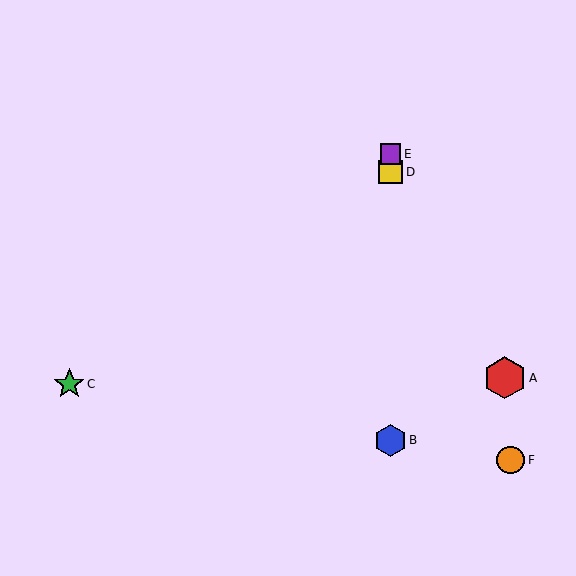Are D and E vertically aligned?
Yes, both are at x≈391.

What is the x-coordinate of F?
Object F is at x≈511.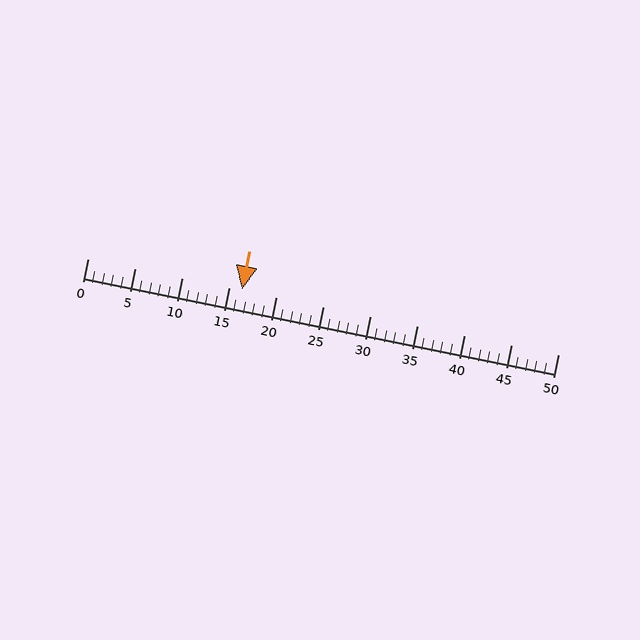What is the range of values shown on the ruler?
The ruler shows values from 0 to 50.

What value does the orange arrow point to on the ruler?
The orange arrow points to approximately 16.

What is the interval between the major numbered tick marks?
The major tick marks are spaced 5 units apart.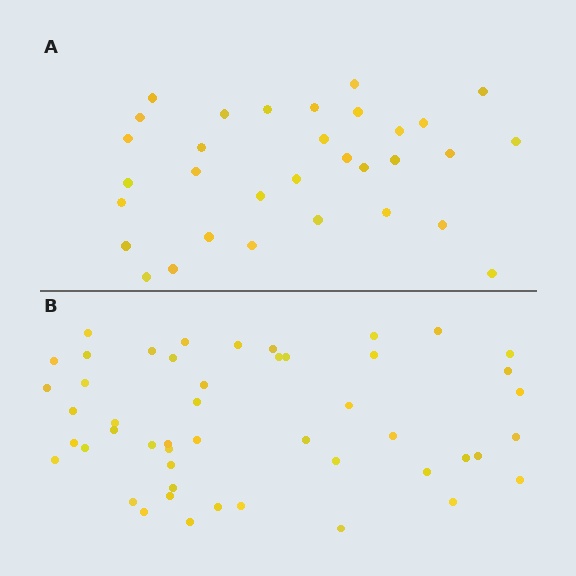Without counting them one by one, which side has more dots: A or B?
Region B (the bottom region) has more dots.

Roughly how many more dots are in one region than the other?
Region B has approximately 15 more dots than region A.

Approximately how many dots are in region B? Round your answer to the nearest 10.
About 50 dots. (The exact count is 49, which rounds to 50.)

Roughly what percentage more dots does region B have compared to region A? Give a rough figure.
About 55% more.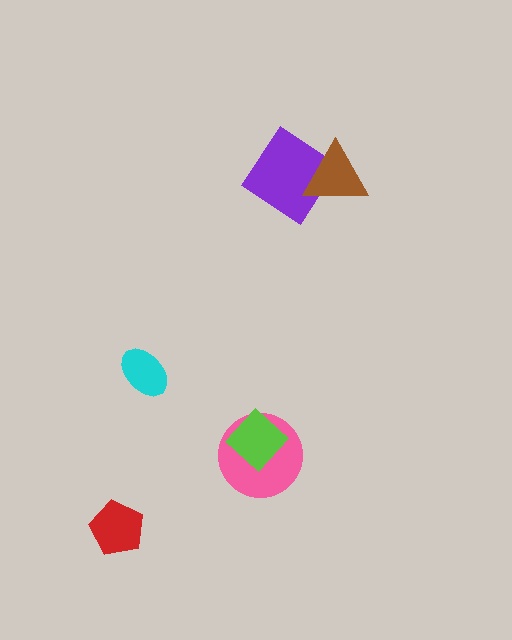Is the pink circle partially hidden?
Yes, it is partially covered by another shape.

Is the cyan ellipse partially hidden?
No, no other shape covers it.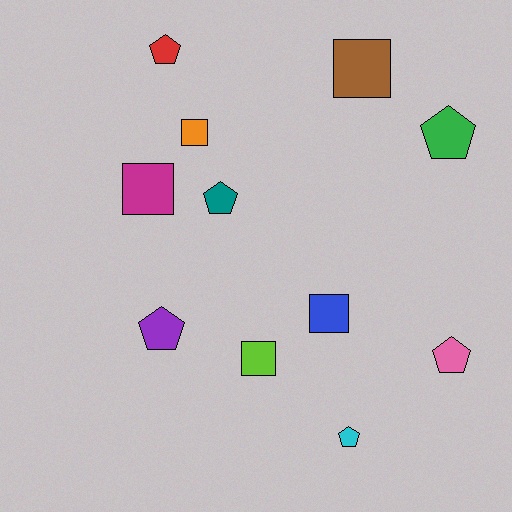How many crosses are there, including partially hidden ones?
There are no crosses.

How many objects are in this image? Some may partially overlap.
There are 11 objects.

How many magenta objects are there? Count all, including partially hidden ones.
There is 1 magenta object.